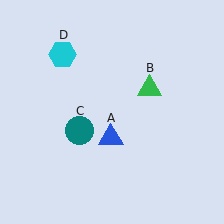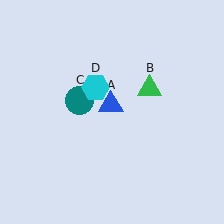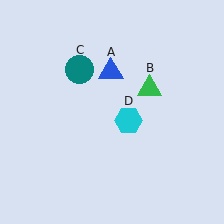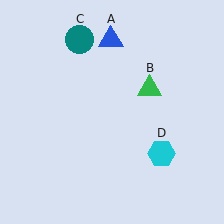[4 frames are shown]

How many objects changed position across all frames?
3 objects changed position: blue triangle (object A), teal circle (object C), cyan hexagon (object D).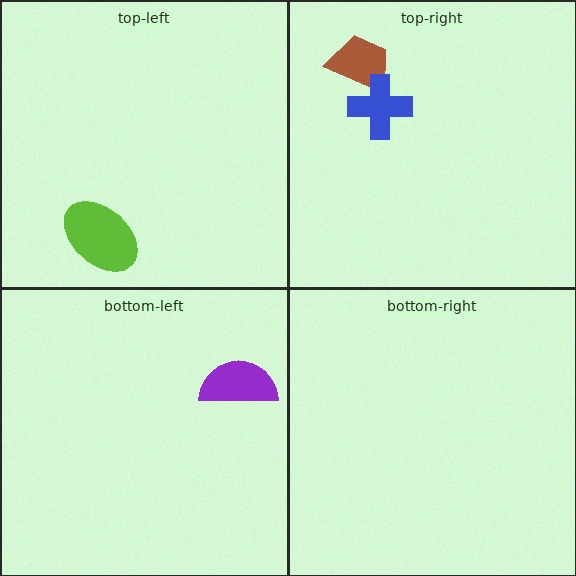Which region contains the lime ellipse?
The top-left region.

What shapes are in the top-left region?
The lime ellipse.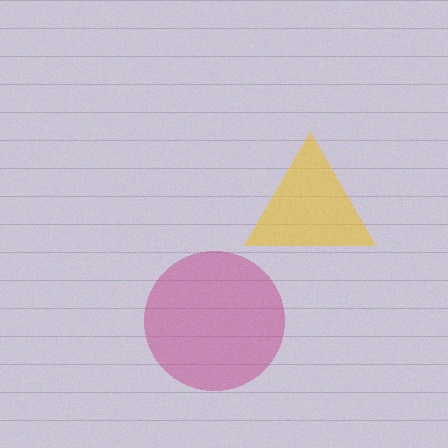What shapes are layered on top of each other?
The layered shapes are: a yellow triangle, a magenta circle.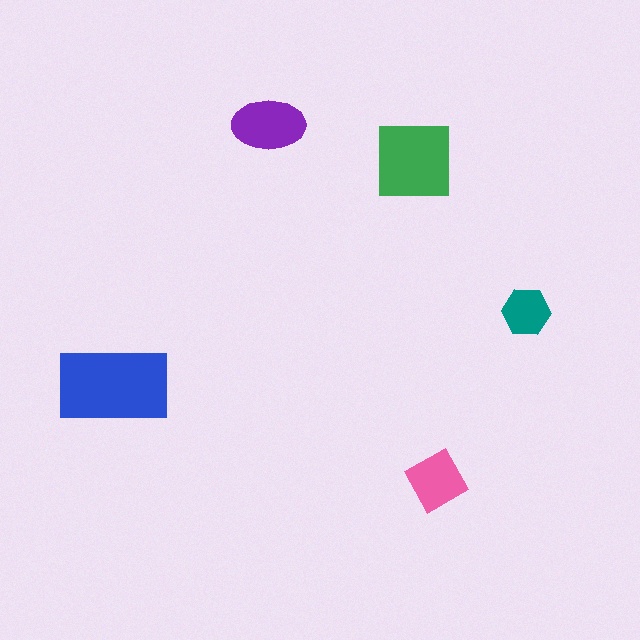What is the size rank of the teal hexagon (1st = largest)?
5th.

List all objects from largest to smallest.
The blue rectangle, the green square, the purple ellipse, the pink diamond, the teal hexagon.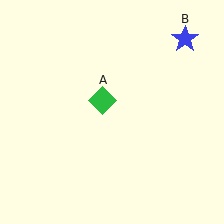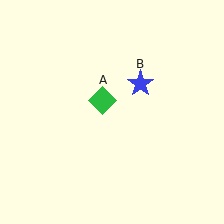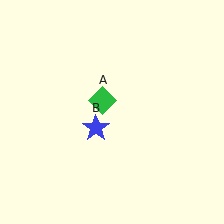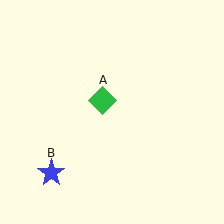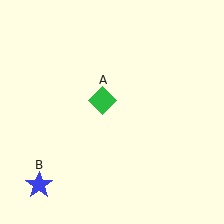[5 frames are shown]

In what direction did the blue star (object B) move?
The blue star (object B) moved down and to the left.